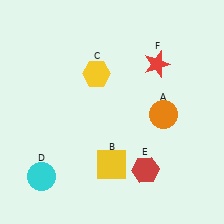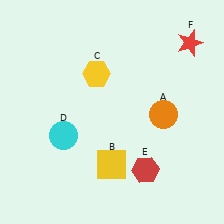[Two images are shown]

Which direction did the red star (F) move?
The red star (F) moved right.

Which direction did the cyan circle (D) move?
The cyan circle (D) moved up.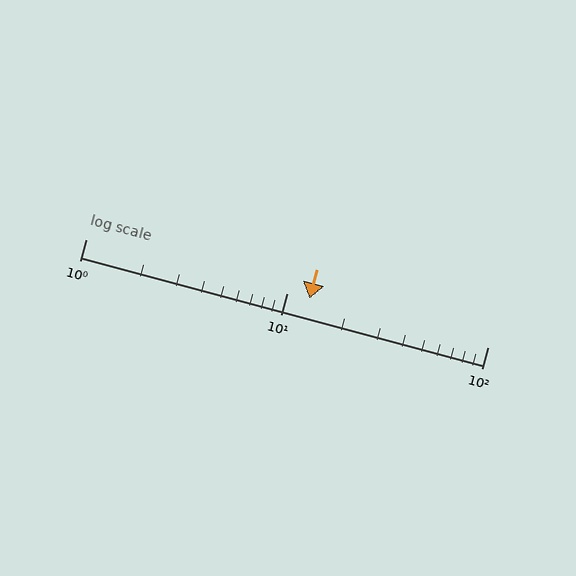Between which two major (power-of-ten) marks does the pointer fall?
The pointer is between 10 and 100.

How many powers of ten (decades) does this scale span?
The scale spans 2 decades, from 1 to 100.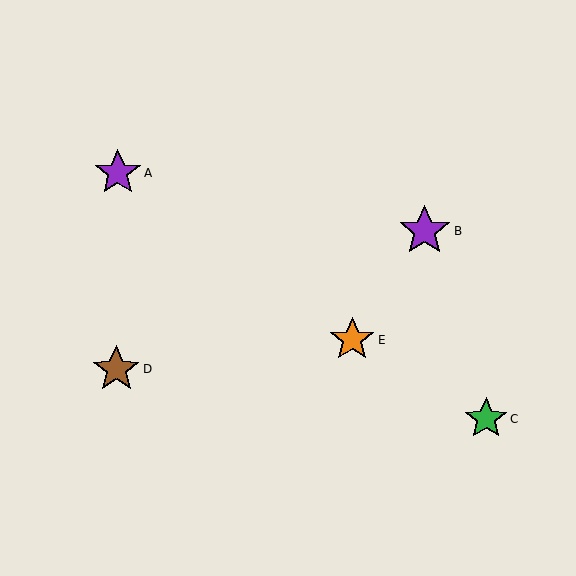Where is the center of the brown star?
The center of the brown star is at (116, 369).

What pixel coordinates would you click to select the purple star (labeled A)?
Click at (118, 173) to select the purple star A.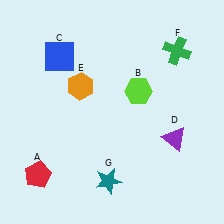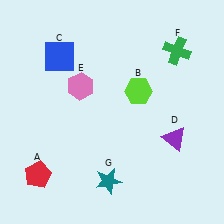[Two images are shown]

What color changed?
The hexagon (E) changed from orange in Image 1 to pink in Image 2.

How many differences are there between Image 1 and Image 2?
There is 1 difference between the two images.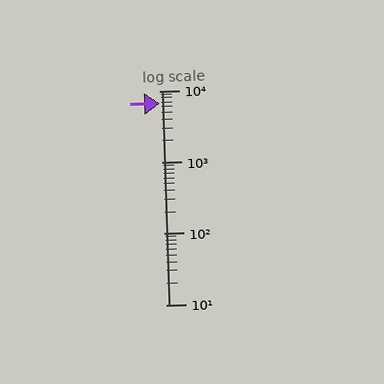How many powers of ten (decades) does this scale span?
The scale spans 3 decades, from 10 to 10000.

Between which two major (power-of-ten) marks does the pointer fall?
The pointer is between 1000 and 10000.